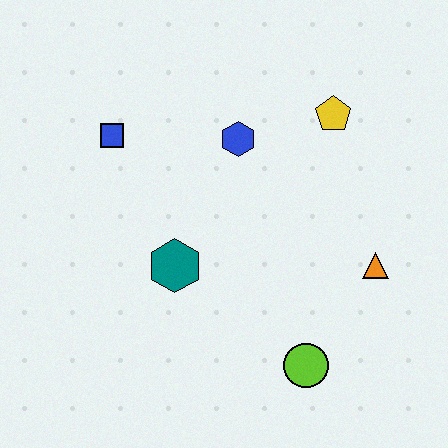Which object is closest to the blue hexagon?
The yellow pentagon is closest to the blue hexagon.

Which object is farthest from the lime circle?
The blue square is farthest from the lime circle.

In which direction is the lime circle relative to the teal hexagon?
The lime circle is to the right of the teal hexagon.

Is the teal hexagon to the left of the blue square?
No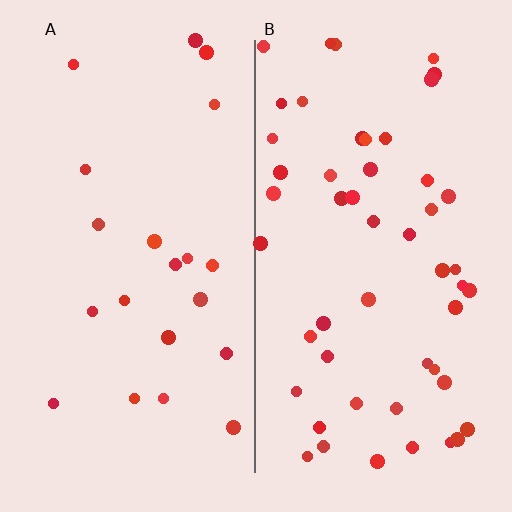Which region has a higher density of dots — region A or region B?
B (the right).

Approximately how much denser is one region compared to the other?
Approximately 2.4× — region B over region A.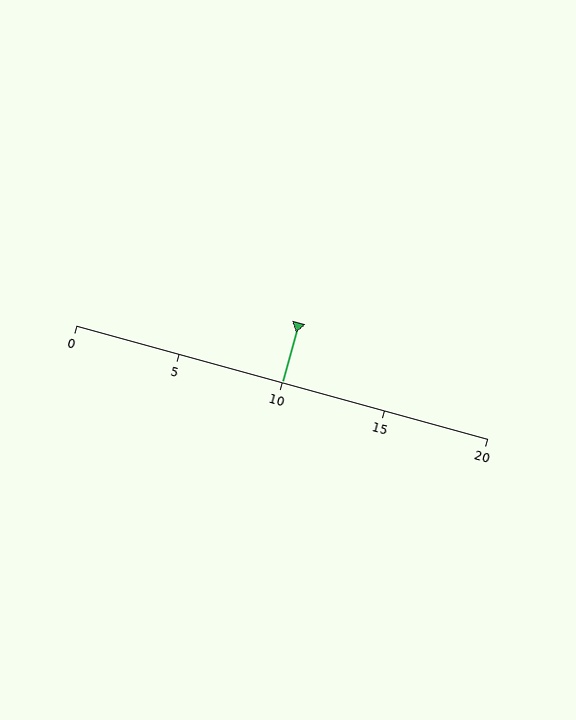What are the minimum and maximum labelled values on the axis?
The axis runs from 0 to 20.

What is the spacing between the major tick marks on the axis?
The major ticks are spaced 5 apart.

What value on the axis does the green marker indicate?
The marker indicates approximately 10.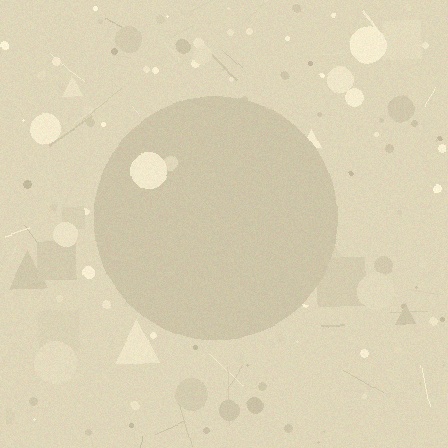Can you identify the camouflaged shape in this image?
The camouflaged shape is a circle.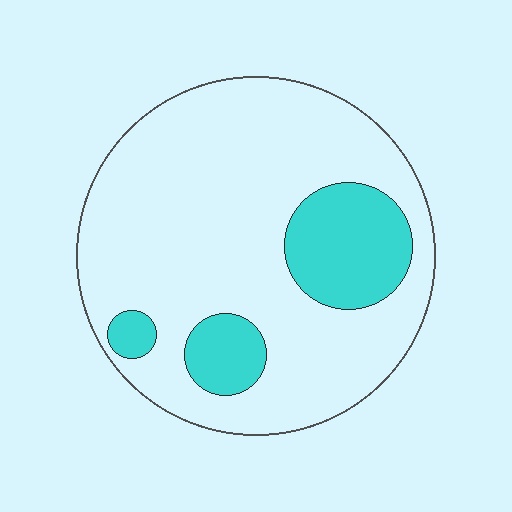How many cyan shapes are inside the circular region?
3.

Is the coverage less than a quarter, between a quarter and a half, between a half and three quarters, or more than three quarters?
Less than a quarter.